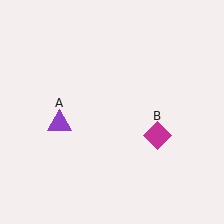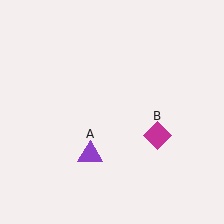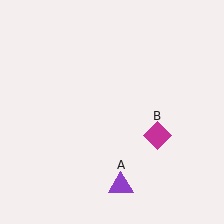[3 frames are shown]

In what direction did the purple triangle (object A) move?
The purple triangle (object A) moved down and to the right.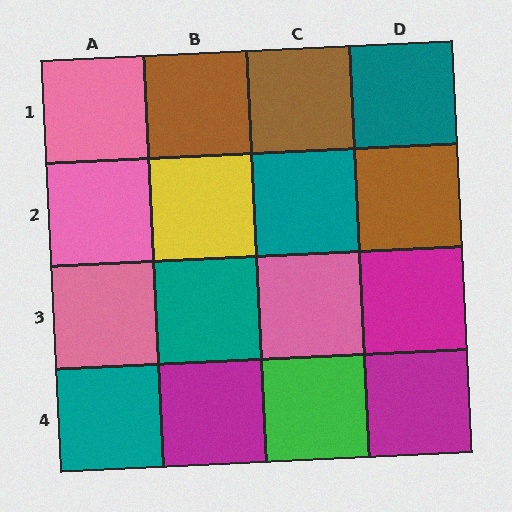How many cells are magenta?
3 cells are magenta.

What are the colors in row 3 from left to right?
Pink, teal, pink, magenta.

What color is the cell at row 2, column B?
Yellow.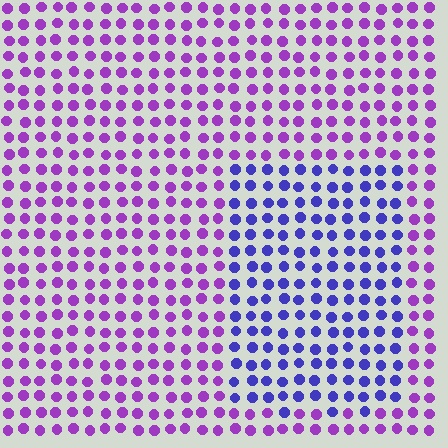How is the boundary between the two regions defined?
The boundary is defined purely by a slight shift in hue (about 42 degrees). Spacing, size, and orientation are identical on both sides.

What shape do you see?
I see a rectangle.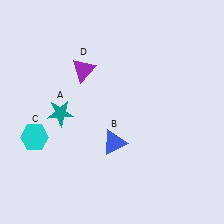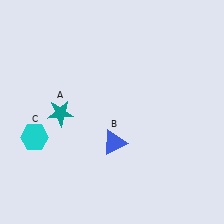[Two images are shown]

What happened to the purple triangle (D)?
The purple triangle (D) was removed in Image 2. It was in the top-left area of Image 1.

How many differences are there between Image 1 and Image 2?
There is 1 difference between the two images.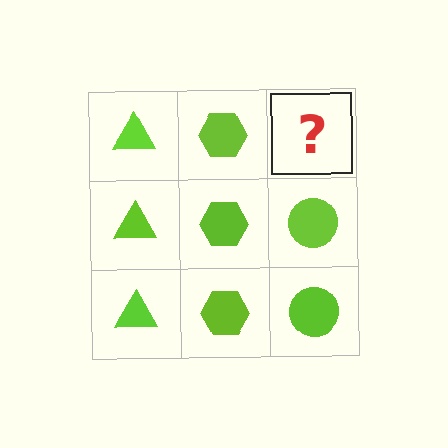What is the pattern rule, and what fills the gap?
The rule is that each column has a consistent shape. The gap should be filled with a lime circle.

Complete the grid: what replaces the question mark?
The question mark should be replaced with a lime circle.